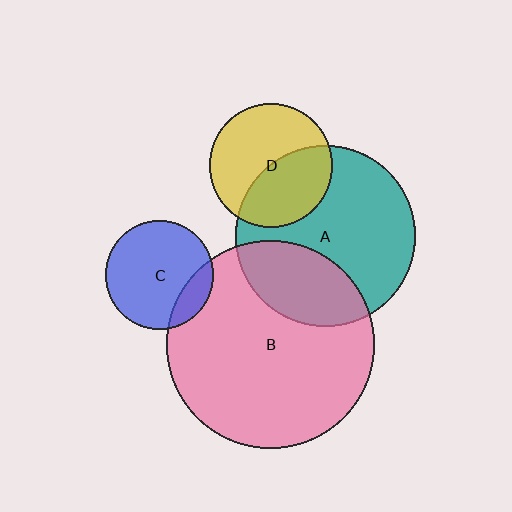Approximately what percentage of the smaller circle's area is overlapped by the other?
Approximately 15%.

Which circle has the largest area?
Circle B (pink).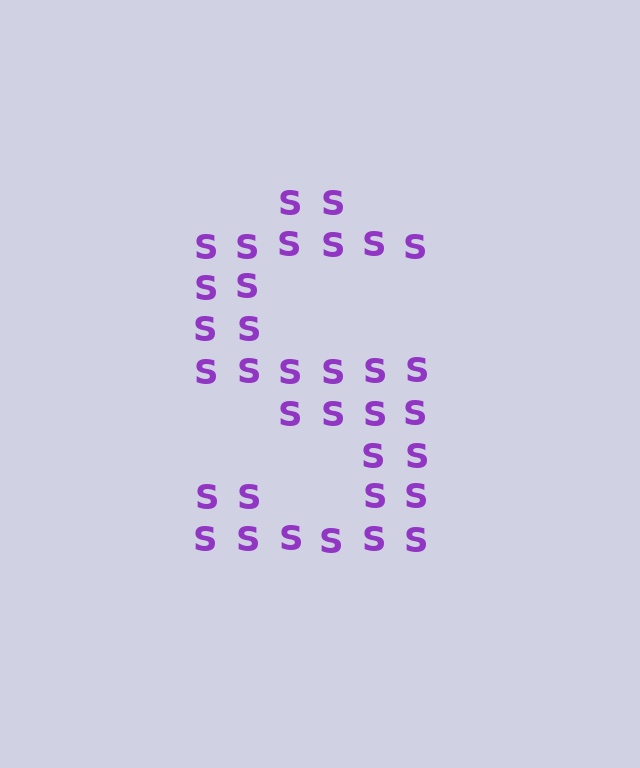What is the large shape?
The large shape is the letter S.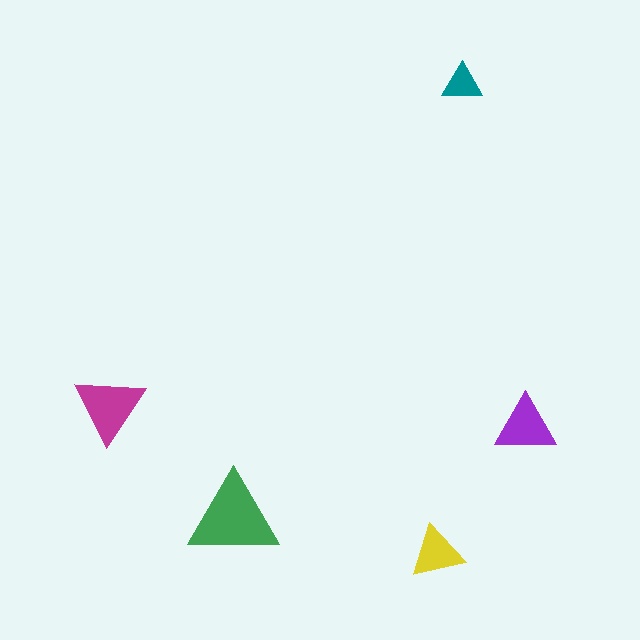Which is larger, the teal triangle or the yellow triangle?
The yellow one.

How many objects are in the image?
There are 5 objects in the image.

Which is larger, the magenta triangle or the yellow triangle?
The magenta one.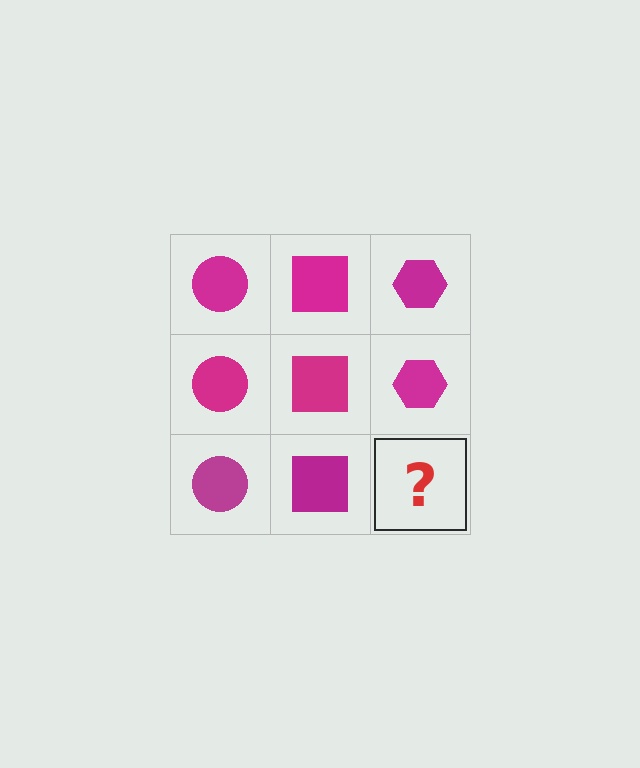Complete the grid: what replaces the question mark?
The question mark should be replaced with a magenta hexagon.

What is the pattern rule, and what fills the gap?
The rule is that each column has a consistent shape. The gap should be filled with a magenta hexagon.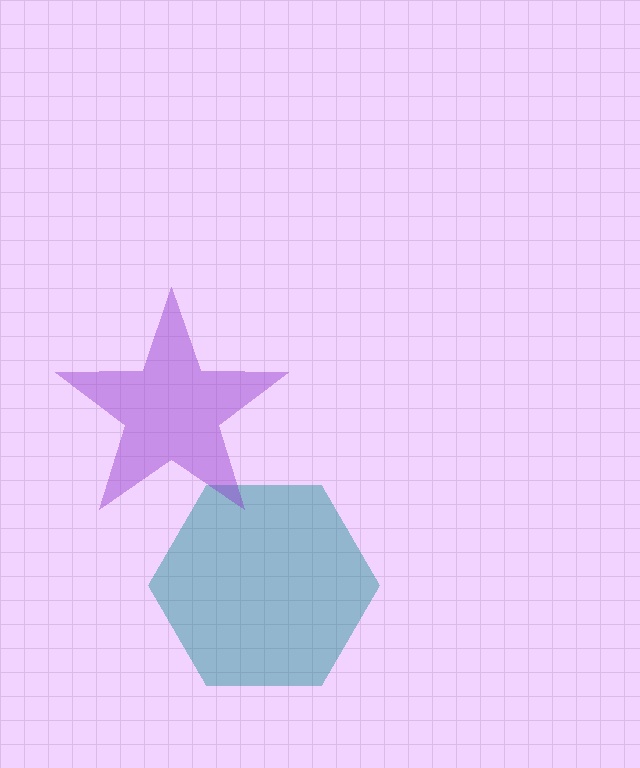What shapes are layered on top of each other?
The layered shapes are: a teal hexagon, a purple star.